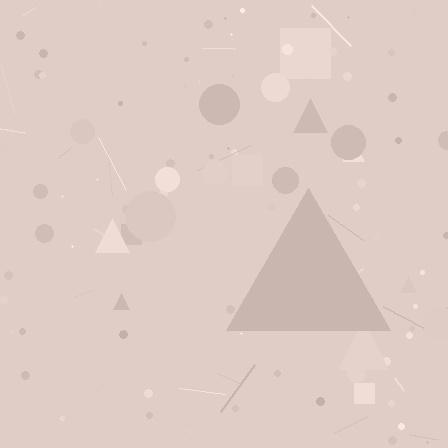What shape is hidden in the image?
A triangle is hidden in the image.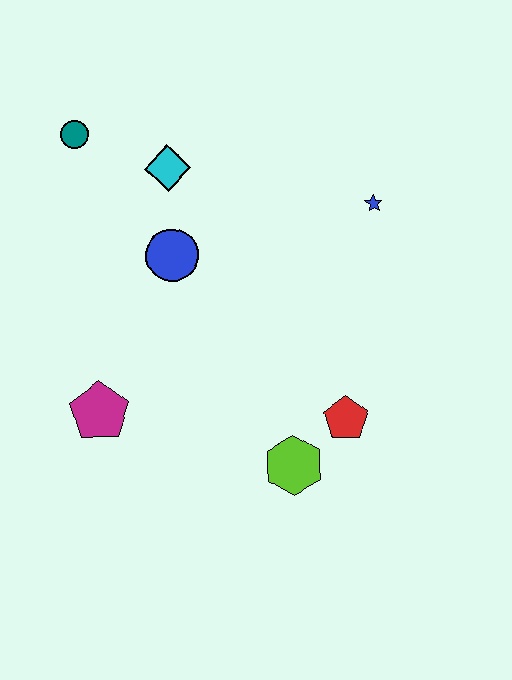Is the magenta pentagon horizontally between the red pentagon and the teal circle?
Yes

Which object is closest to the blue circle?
The cyan diamond is closest to the blue circle.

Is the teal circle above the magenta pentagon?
Yes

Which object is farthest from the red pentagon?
The teal circle is farthest from the red pentagon.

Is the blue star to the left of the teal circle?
No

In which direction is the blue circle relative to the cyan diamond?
The blue circle is below the cyan diamond.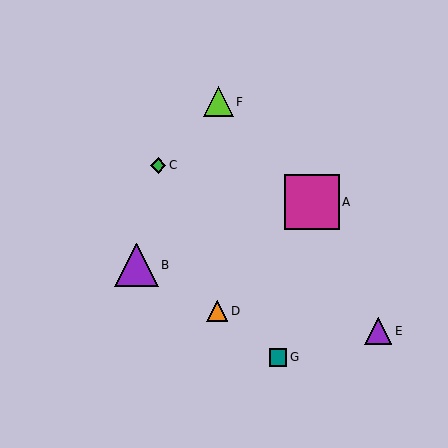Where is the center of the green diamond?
The center of the green diamond is at (158, 165).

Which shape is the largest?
The magenta square (labeled A) is the largest.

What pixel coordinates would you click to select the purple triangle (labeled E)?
Click at (378, 331) to select the purple triangle E.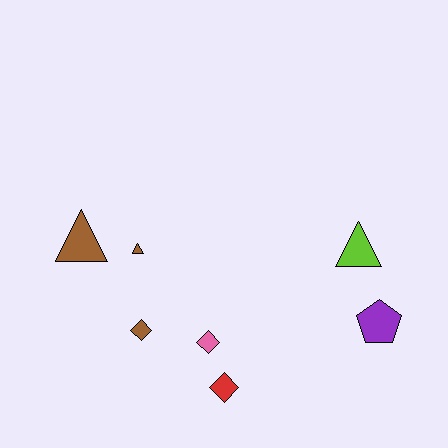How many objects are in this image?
There are 7 objects.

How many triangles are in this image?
There are 3 triangles.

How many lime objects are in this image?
There is 1 lime object.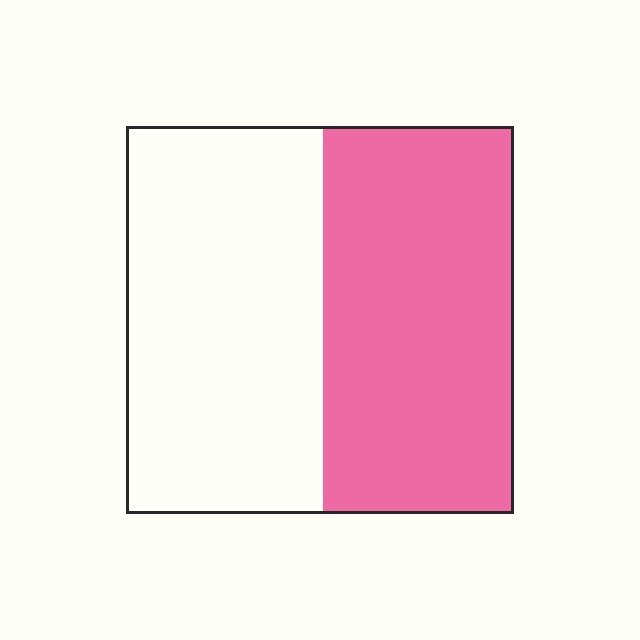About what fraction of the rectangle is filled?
About one half (1/2).